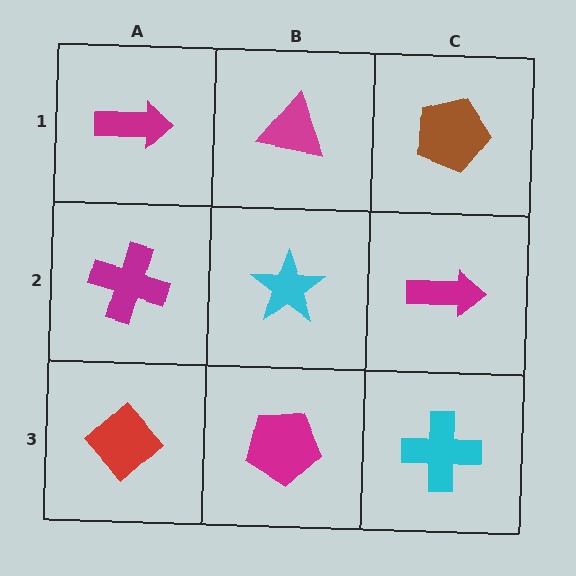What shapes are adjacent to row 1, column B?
A cyan star (row 2, column B), a magenta arrow (row 1, column A), a brown pentagon (row 1, column C).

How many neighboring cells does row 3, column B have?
3.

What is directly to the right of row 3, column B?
A cyan cross.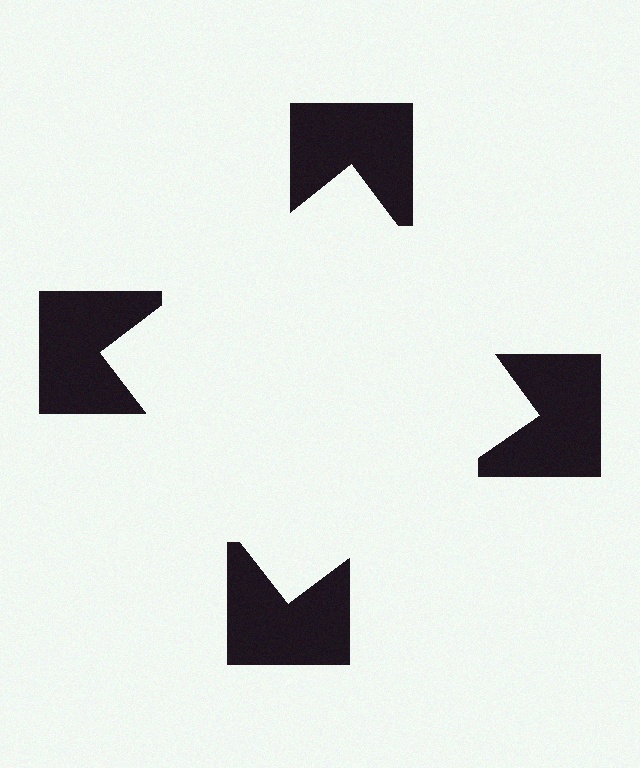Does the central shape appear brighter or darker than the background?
It typically appears slightly brighter than the background, even though no actual brightness change is drawn.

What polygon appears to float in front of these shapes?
An illusory square — its edges are inferred from the aligned wedge cuts in the notched squares, not physically drawn.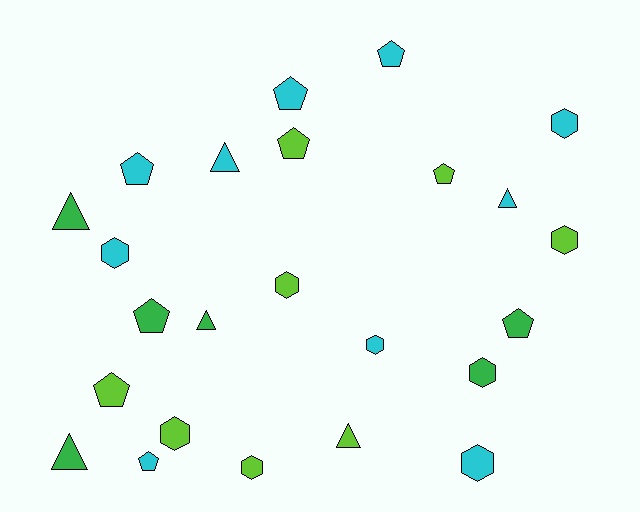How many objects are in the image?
There are 24 objects.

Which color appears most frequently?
Cyan, with 10 objects.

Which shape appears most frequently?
Hexagon, with 9 objects.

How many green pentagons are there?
There are 2 green pentagons.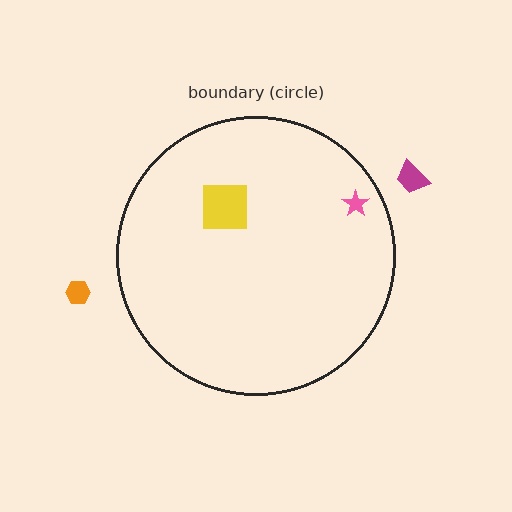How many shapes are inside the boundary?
2 inside, 2 outside.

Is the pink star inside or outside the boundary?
Inside.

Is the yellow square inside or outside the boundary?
Inside.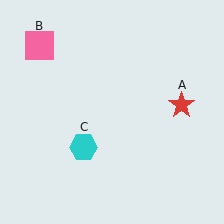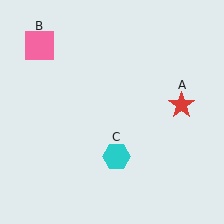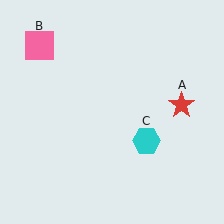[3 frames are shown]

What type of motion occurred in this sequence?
The cyan hexagon (object C) rotated counterclockwise around the center of the scene.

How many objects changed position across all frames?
1 object changed position: cyan hexagon (object C).